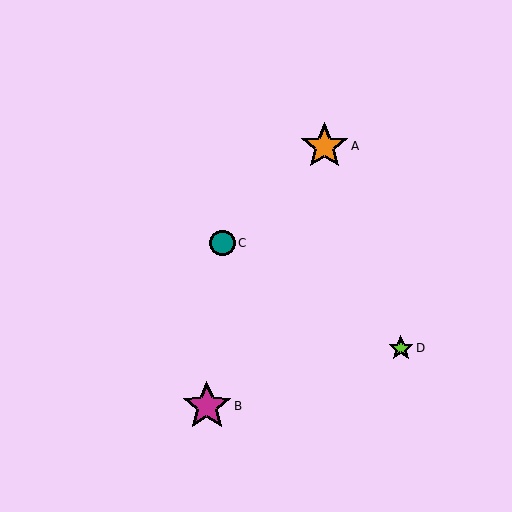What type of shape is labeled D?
Shape D is a lime star.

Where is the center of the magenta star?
The center of the magenta star is at (207, 406).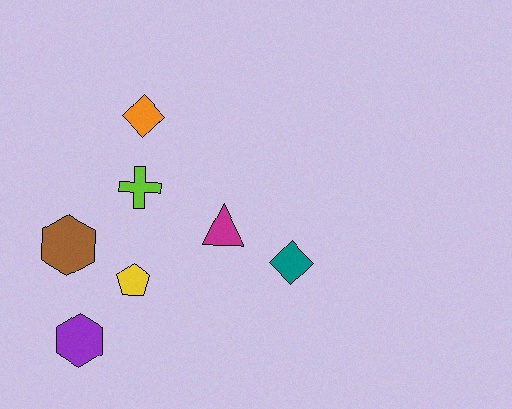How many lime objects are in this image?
There is 1 lime object.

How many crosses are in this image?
There is 1 cross.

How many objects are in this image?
There are 7 objects.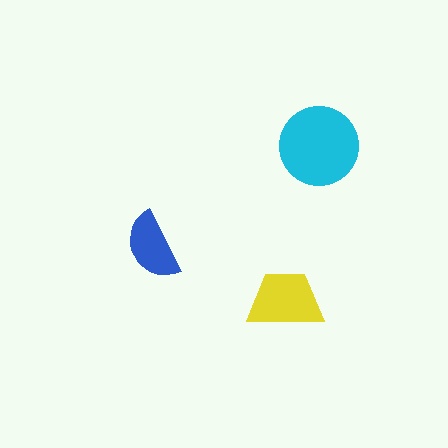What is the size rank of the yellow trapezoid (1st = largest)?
2nd.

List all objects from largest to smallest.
The cyan circle, the yellow trapezoid, the blue semicircle.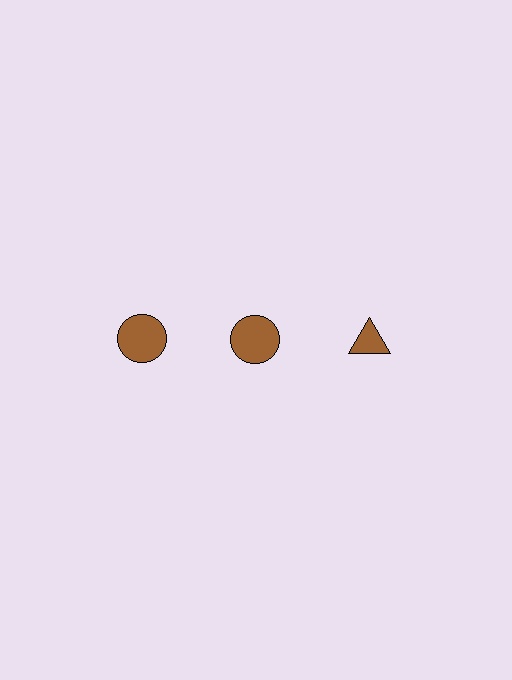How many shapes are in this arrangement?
There are 3 shapes arranged in a grid pattern.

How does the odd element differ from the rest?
It has a different shape: triangle instead of circle.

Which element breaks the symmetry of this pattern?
The brown triangle in the top row, center column breaks the symmetry. All other shapes are brown circles.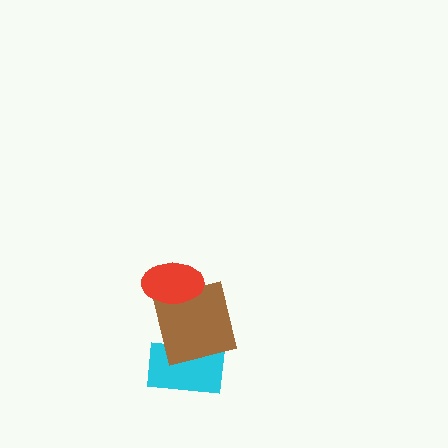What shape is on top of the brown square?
The red ellipse is on top of the brown square.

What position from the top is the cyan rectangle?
The cyan rectangle is 3rd from the top.